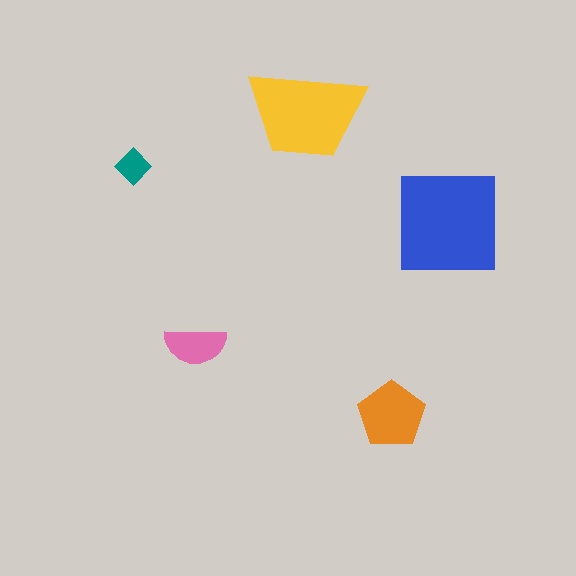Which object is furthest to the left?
The teal diamond is leftmost.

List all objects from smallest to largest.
The teal diamond, the pink semicircle, the orange pentagon, the yellow trapezoid, the blue square.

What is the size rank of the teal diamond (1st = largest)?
5th.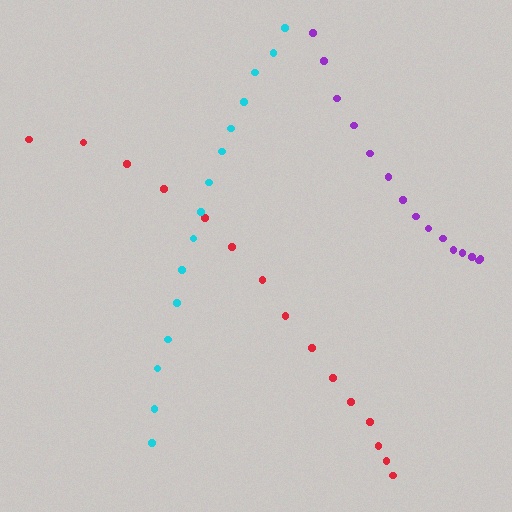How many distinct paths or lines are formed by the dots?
There are 3 distinct paths.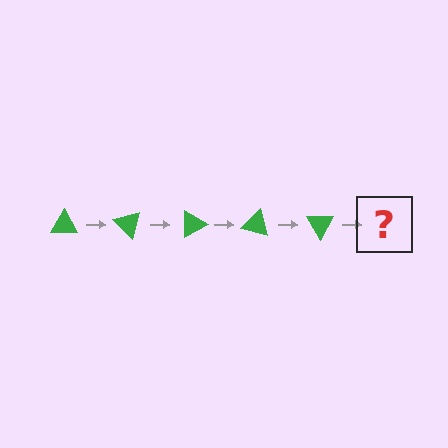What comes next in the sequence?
The next element should be a green triangle rotated 225 degrees.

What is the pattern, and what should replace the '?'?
The pattern is that the triangle rotates 45 degrees each step. The '?' should be a green triangle rotated 225 degrees.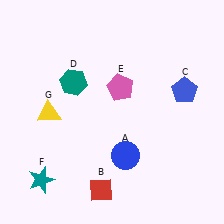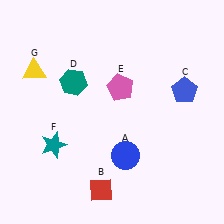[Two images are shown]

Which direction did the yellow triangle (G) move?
The yellow triangle (G) moved up.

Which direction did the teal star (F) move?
The teal star (F) moved up.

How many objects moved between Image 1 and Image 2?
2 objects moved between the two images.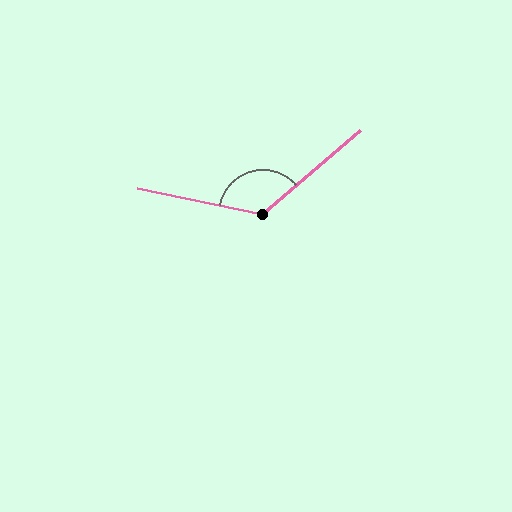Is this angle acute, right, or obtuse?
It is obtuse.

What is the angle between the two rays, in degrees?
Approximately 128 degrees.